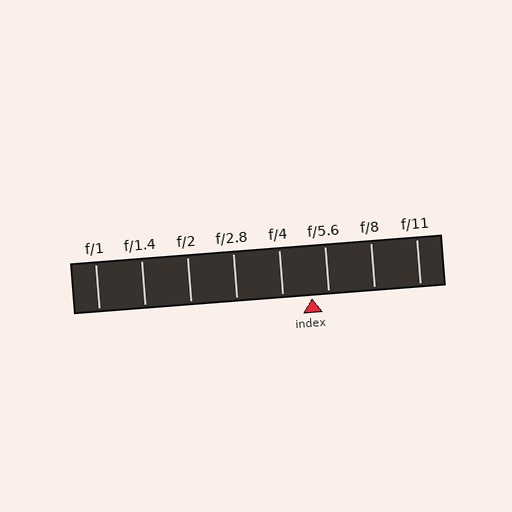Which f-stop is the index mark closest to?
The index mark is closest to f/5.6.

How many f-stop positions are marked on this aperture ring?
There are 8 f-stop positions marked.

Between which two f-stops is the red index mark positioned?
The index mark is between f/4 and f/5.6.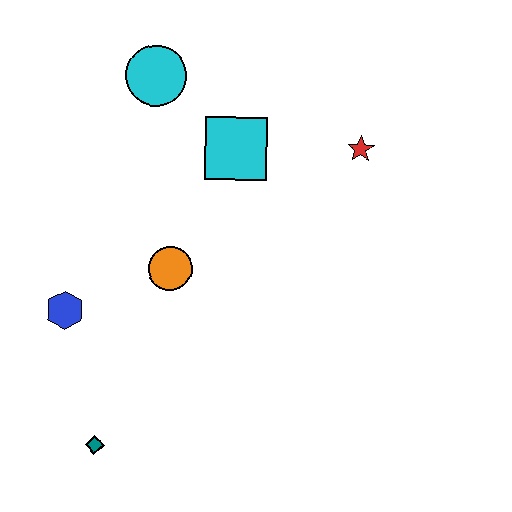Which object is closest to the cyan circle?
The cyan square is closest to the cyan circle.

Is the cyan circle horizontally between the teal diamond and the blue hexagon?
No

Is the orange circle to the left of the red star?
Yes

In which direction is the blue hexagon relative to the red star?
The blue hexagon is to the left of the red star.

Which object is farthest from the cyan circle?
The teal diamond is farthest from the cyan circle.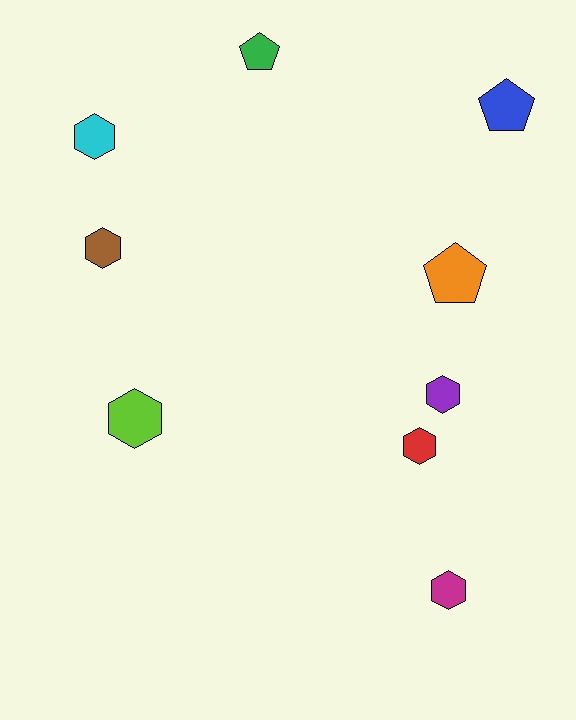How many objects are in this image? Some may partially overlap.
There are 9 objects.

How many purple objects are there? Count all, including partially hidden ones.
There is 1 purple object.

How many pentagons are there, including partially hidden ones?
There are 3 pentagons.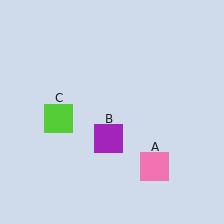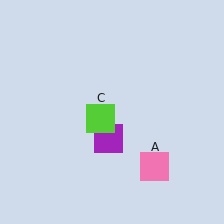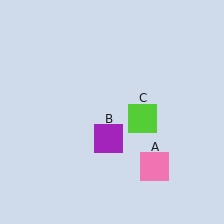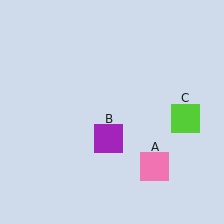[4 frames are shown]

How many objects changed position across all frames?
1 object changed position: lime square (object C).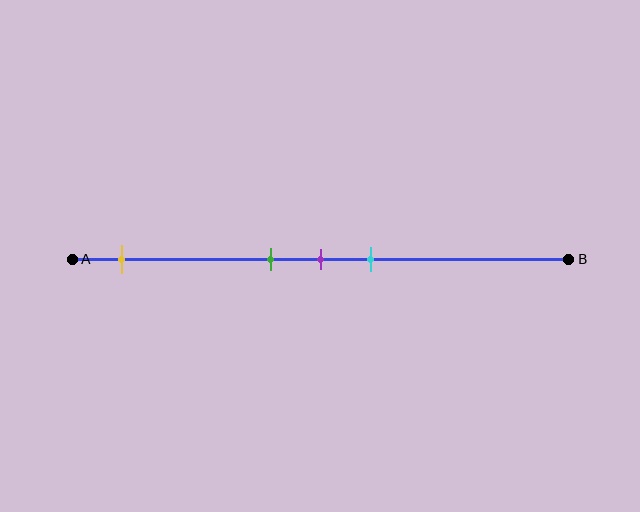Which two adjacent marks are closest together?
The green and purple marks are the closest adjacent pair.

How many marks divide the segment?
There are 4 marks dividing the segment.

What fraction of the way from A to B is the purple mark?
The purple mark is approximately 50% (0.5) of the way from A to B.